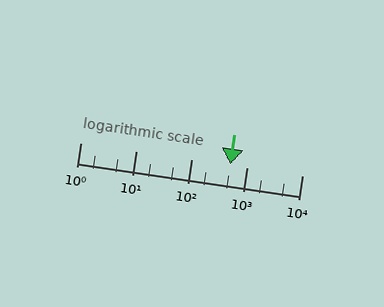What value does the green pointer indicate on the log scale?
The pointer indicates approximately 510.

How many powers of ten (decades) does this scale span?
The scale spans 4 decades, from 1 to 10000.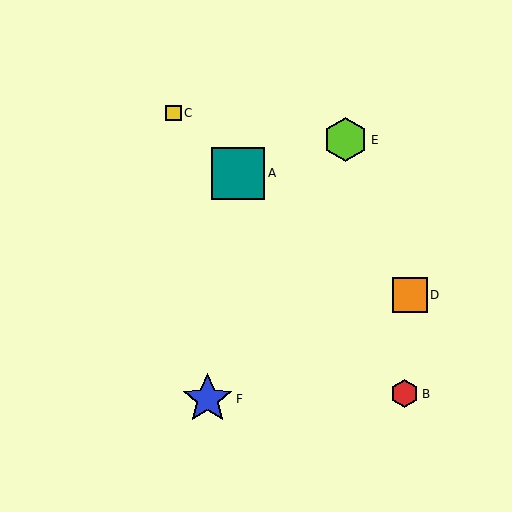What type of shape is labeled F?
Shape F is a blue star.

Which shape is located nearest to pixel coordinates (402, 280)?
The orange square (labeled D) at (410, 295) is nearest to that location.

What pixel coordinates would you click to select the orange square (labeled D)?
Click at (410, 295) to select the orange square D.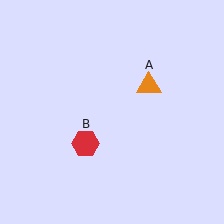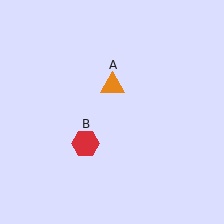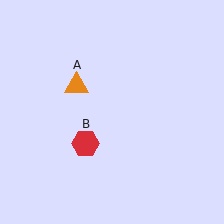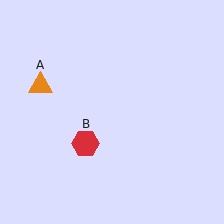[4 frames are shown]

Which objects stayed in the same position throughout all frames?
Red hexagon (object B) remained stationary.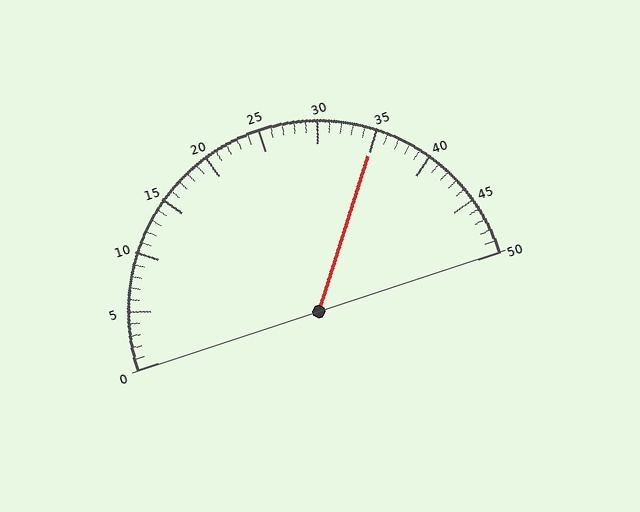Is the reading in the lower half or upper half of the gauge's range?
The reading is in the upper half of the range (0 to 50).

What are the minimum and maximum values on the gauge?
The gauge ranges from 0 to 50.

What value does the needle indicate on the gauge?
The needle indicates approximately 35.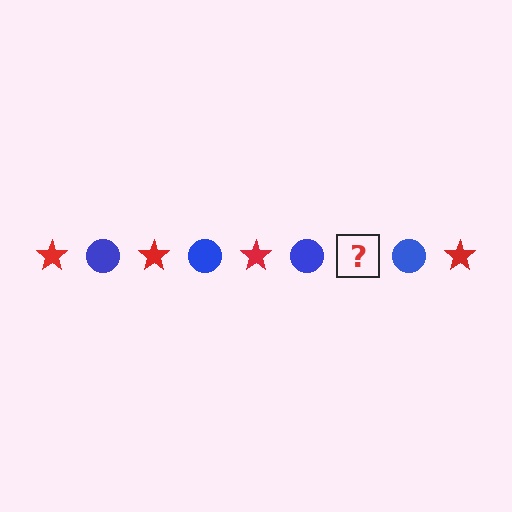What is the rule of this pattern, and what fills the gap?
The rule is that the pattern alternates between red star and blue circle. The gap should be filled with a red star.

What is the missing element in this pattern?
The missing element is a red star.